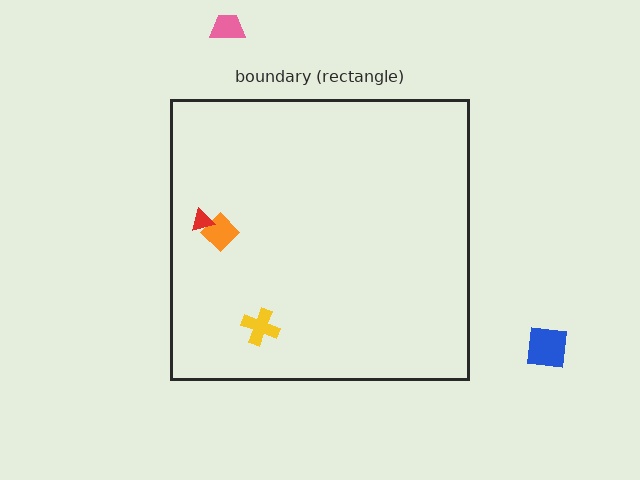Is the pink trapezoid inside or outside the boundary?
Outside.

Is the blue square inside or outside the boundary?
Outside.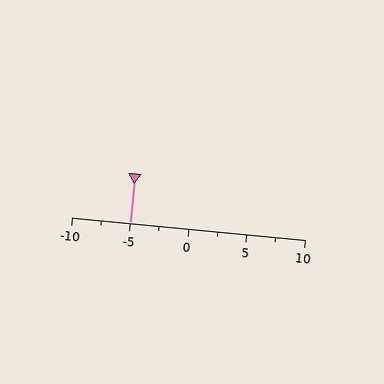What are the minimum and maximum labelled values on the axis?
The axis runs from -10 to 10.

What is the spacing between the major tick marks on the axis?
The major ticks are spaced 5 apart.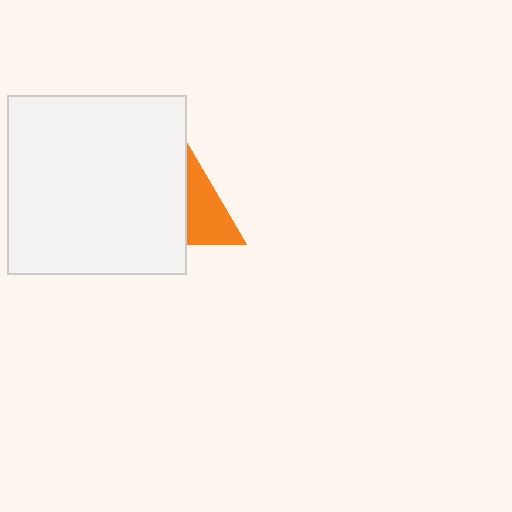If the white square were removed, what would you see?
You would see the complete orange triangle.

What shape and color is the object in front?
The object in front is a white square.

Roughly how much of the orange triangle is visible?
A small part of it is visible (roughly 42%).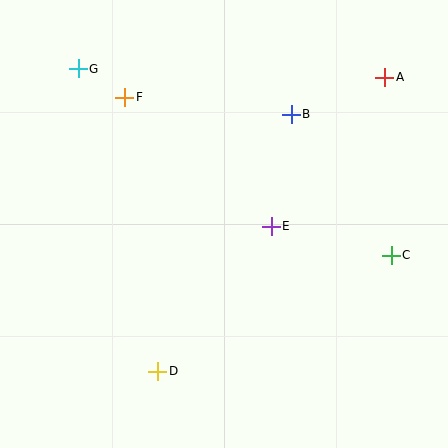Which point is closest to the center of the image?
Point E at (271, 226) is closest to the center.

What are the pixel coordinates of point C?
Point C is at (391, 255).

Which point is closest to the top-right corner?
Point A is closest to the top-right corner.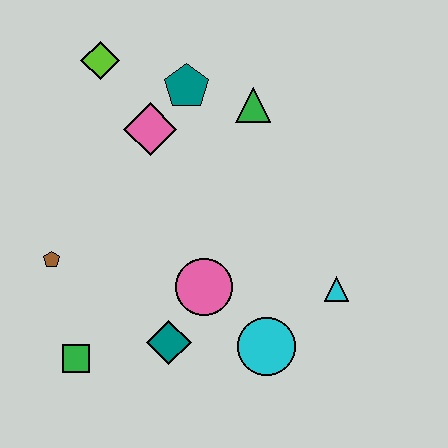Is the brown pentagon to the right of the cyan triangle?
No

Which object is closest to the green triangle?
The teal pentagon is closest to the green triangle.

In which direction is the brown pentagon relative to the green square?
The brown pentagon is above the green square.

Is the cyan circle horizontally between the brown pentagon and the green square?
No